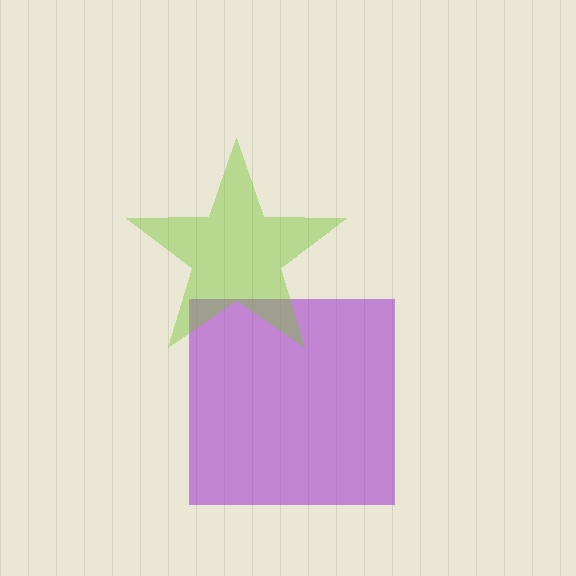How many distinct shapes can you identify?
There are 2 distinct shapes: a purple square, a lime star.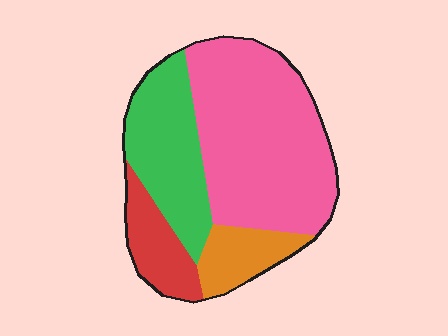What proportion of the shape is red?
Red takes up about one eighth (1/8) of the shape.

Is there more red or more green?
Green.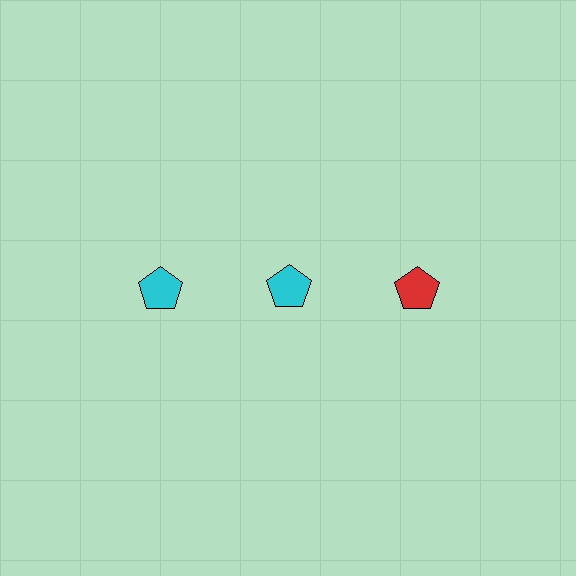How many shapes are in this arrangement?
There are 3 shapes arranged in a grid pattern.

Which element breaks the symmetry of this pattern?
The red pentagon in the top row, center column breaks the symmetry. All other shapes are cyan pentagons.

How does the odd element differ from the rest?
It has a different color: red instead of cyan.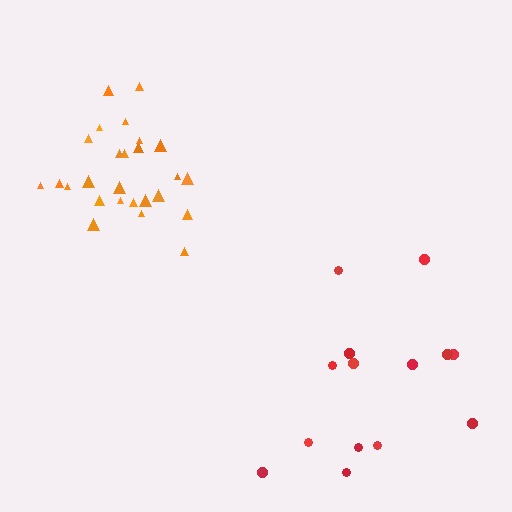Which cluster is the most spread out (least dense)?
Red.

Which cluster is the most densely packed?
Orange.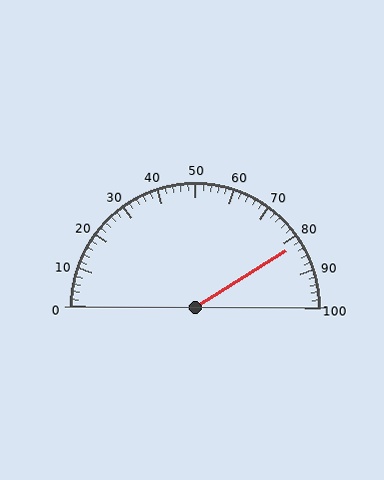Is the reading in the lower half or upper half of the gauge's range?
The reading is in the upper half of the range (0 to 100).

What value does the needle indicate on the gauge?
The needle indicates approximately 82.